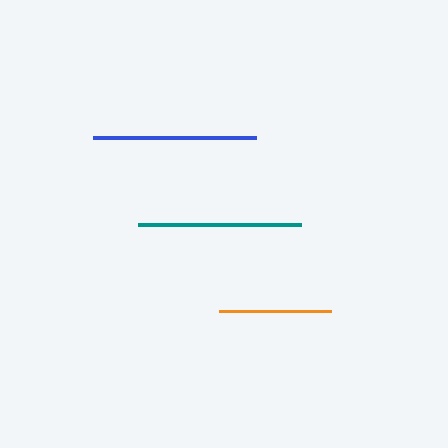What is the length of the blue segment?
The blue segment is approximately 163 pixels long.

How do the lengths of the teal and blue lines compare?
The teal and blue lines are approximately the same length.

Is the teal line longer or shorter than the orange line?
The teal line is longer than the orange line.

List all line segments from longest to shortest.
From longest to shortest: teal, blue, orange.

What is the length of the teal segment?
The teal segment is approximately 163 pixels long.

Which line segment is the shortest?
The orange line is the shortest at approximately 111 pixels.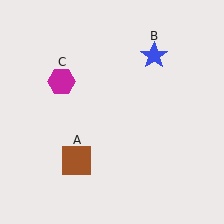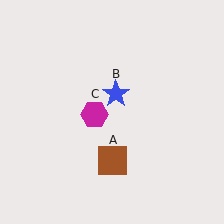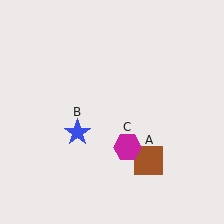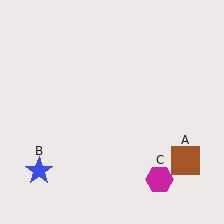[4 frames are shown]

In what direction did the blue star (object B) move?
The blue star (object B) moved down and to the left.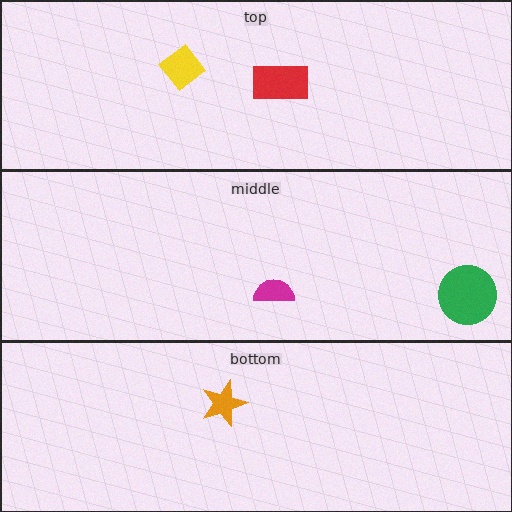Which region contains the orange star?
The bottom region.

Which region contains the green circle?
The middle region.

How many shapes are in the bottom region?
1.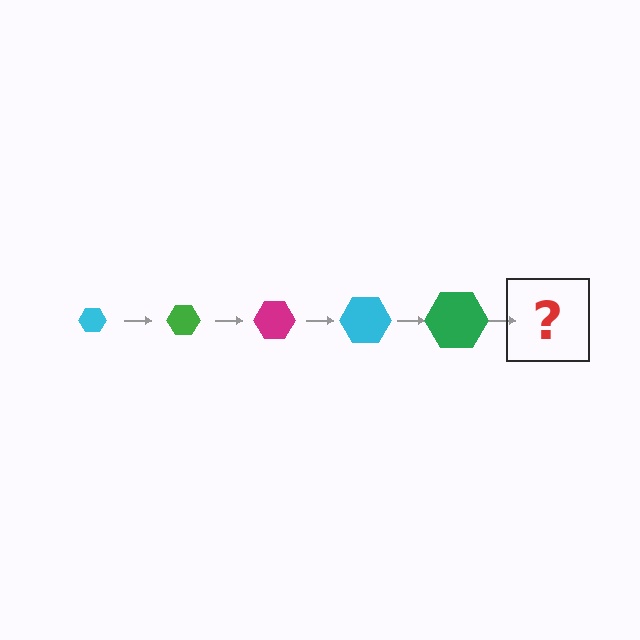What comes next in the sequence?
The next element should be a magenta hexagon, larger than the previous one.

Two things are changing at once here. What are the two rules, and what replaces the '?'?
The two rules are that the hexagon grows larger each step and the color cycles through cyan, green, and magenta. The '?' should be a magenta hexagon, larger than the previous one.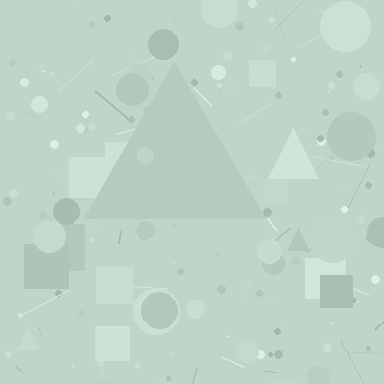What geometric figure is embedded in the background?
A triangle is embedded in the background.